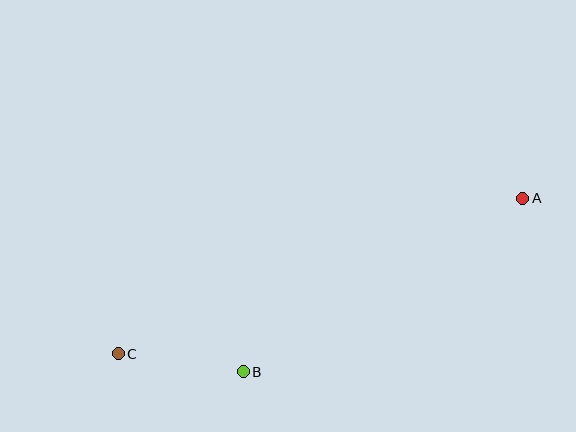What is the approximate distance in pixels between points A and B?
The distance between A and B is approximately 329 pixels.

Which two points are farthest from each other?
Points A and C are farthest from each other.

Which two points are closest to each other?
Points B and C are closest to each other.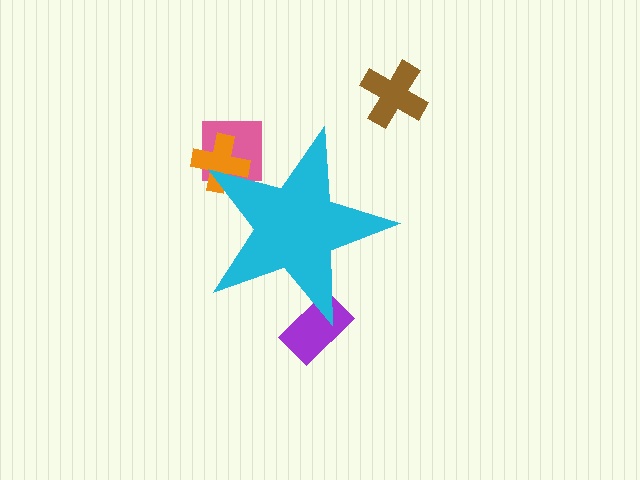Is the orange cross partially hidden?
Yes, the orange cross is partially hidden behind the cyan star.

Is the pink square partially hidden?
Yes, the pink square is partially hidden behind the cyan star.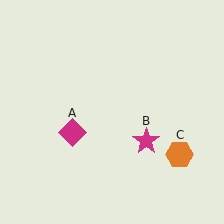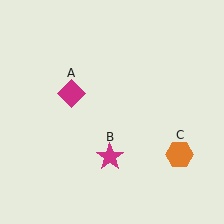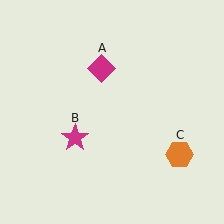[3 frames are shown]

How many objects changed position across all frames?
2 objects changed position: magenta diamond (object A), magenta star (object B).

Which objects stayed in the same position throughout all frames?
Orange hexagon (object C) remained stationary.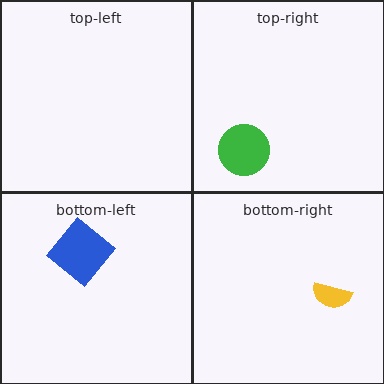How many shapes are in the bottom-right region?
1.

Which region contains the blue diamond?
The bottom-left region.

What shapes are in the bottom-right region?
The yellow semicircle.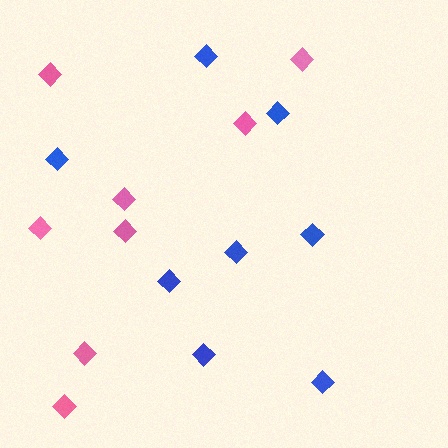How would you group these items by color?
There are 2 groups: one group of blue diamonds (8) and one group of pink diamonds (8).